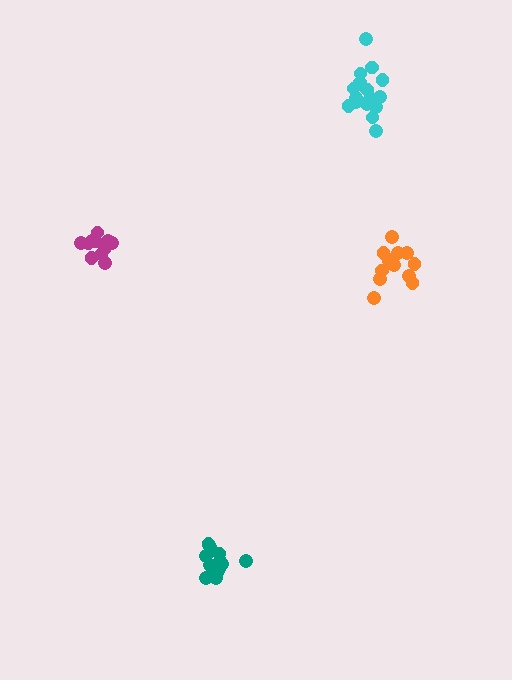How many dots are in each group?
Group 1: 13 dots, Group 2: 12 dots, Group 3: 13 dots, Group 4: 17 dots (55 total).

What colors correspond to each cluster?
The clusters are colored: teal, magenta, orange, cyan.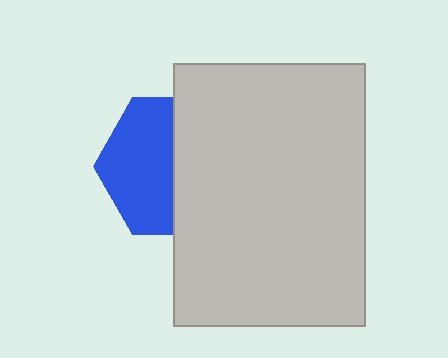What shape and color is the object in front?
The object in front is a light gray rectangle.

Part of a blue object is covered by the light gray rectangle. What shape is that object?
It is a hexagon.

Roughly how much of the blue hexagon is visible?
About half of it is visible (roughly 51%).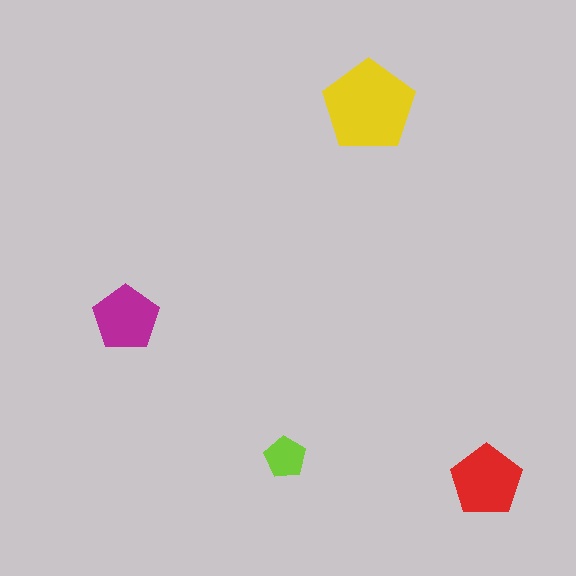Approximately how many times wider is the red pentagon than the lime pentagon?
About 1.5 times wider.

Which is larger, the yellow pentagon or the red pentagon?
The yellow one.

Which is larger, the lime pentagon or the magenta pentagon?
The magenta one.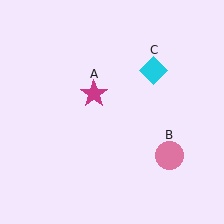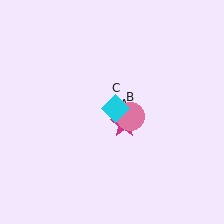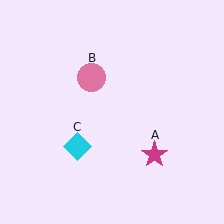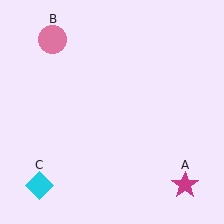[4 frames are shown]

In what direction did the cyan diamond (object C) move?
The cyan diamond (object C) moved down and to the left.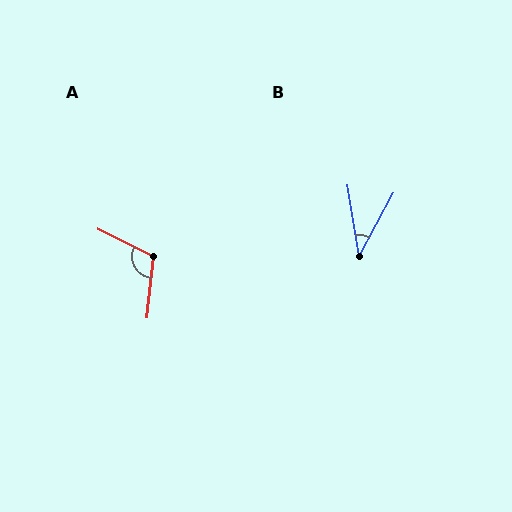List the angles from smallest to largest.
B (37°), A (110°).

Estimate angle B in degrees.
Approximately 37 degrees.